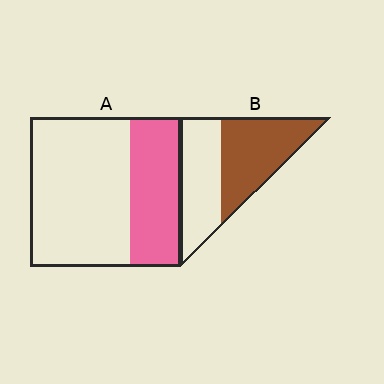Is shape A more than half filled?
No.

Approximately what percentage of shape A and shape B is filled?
A is approximately 35% and B is approximately 55%.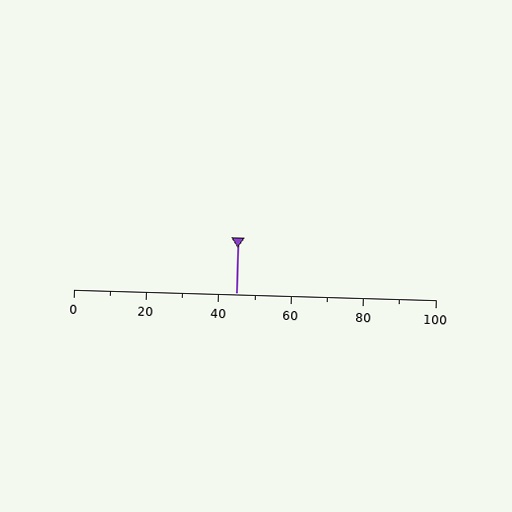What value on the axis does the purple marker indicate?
The marker indicates approximately 45.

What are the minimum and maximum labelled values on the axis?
The axis runs from 0 to 100.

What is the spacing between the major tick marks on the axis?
The major ticks are spaced 20 apart.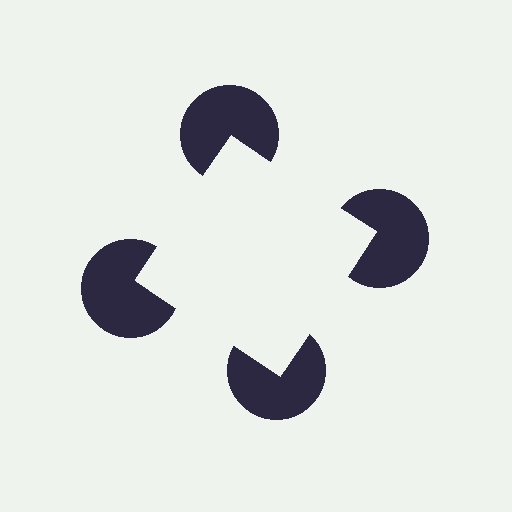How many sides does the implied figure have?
4 sides.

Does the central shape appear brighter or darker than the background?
It typically appears slightly brighter than the background, even though no actual brightness change is drawn.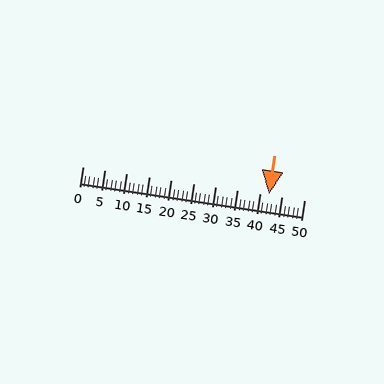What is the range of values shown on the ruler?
The ruler shows values from 0 to 50.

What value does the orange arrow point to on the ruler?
The orange arrow points to approximately 42.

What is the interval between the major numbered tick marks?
The major tick marks are spaced 5 units apart.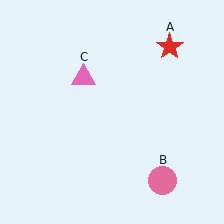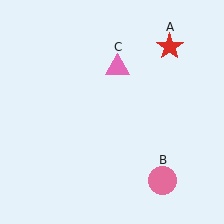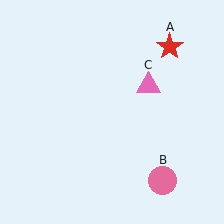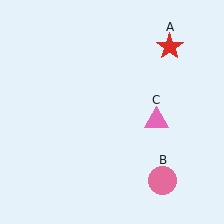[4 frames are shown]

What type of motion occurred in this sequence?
The pink triangle (object C) rotated clockwise around the center of the scene.